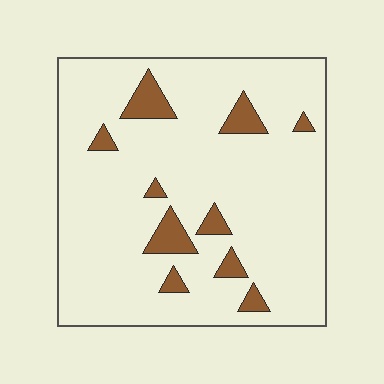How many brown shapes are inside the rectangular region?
10.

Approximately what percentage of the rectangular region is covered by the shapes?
Approximately 10%.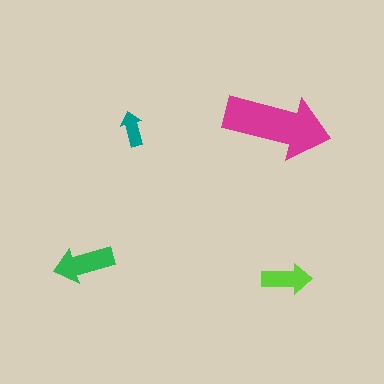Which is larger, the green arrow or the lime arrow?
The green one.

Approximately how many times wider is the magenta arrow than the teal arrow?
About 3 times wider.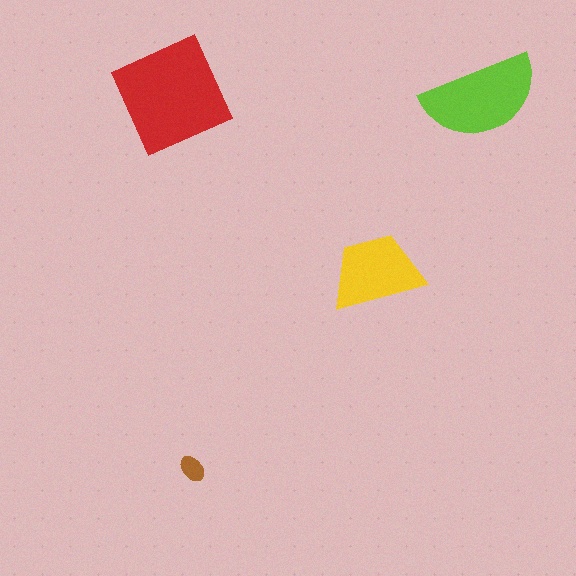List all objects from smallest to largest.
The brown ellipse, the yellow trapezoid, the lime semicircle, the red square.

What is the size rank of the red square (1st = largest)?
1st.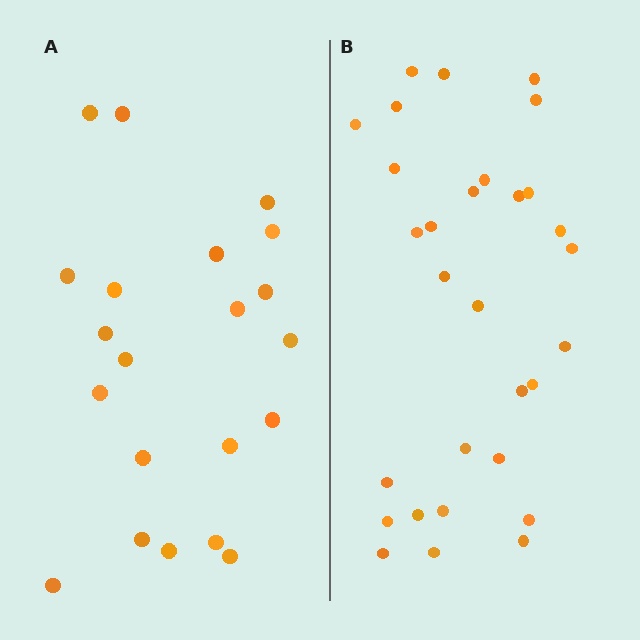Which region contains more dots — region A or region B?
Region B (the right region) has more dots.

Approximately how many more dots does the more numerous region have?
Region B has roughly 8 or so more dots than region A.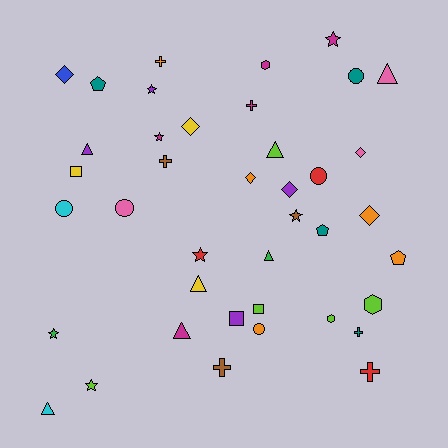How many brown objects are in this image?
There are 3 brown objects.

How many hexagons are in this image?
There are 3 hexagons.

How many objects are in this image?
There are 40 objects.